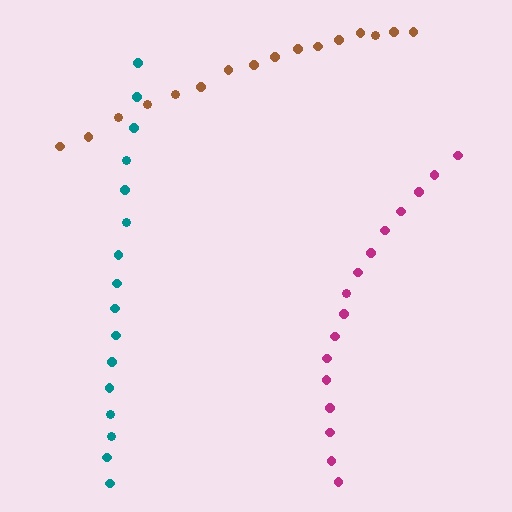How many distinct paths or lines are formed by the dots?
There are 3 distinct paths.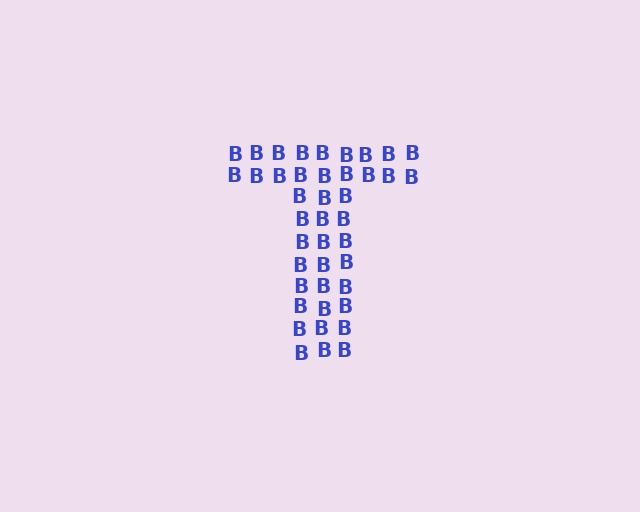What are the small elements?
The small elements are letter B's.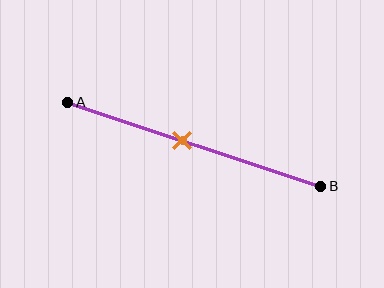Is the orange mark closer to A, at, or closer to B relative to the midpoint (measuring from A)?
The orange mark is closer to point A than the midpoint of segment AB.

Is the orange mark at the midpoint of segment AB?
No, the mark is at about 45% from A, not at the 50% midpoint.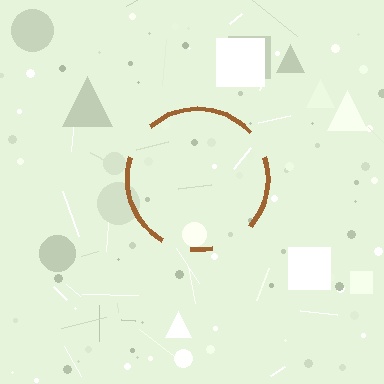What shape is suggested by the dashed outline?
The dashed outline suggests a circle.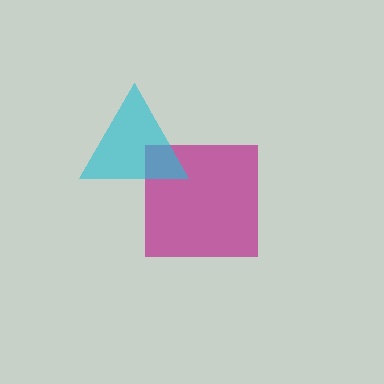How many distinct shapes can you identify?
There are 2 distinct shapes: a magenta square, a cyan triangle.